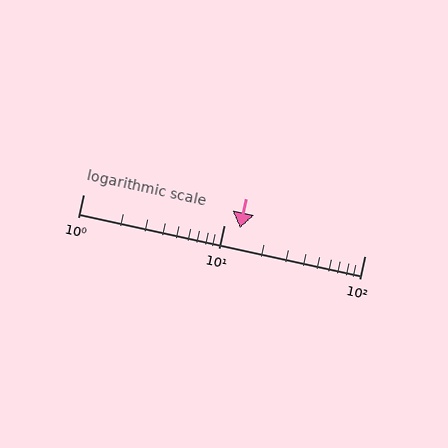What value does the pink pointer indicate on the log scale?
The pointer indicates approximately 13.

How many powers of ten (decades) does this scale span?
The scale spans 2 decades, from 1 to 100.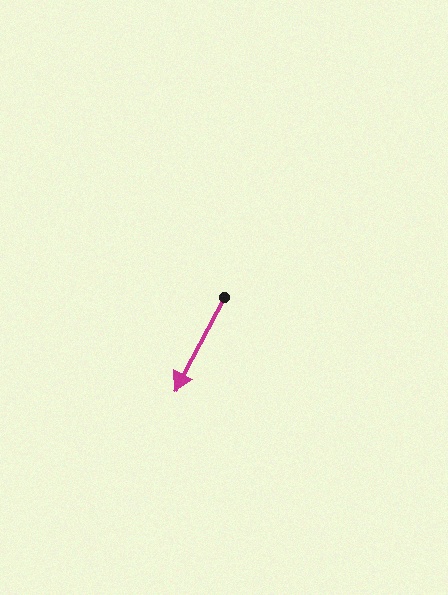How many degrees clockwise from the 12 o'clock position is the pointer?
Approximately 208 degrees.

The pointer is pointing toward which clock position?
Roughly 7 o'clock.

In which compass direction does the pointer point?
Southwest.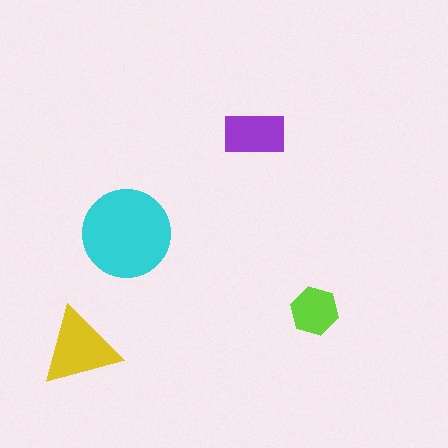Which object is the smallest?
The lime hexagon.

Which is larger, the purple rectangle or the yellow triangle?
The yellow triangle.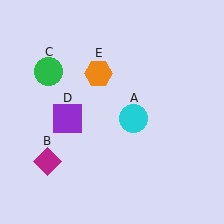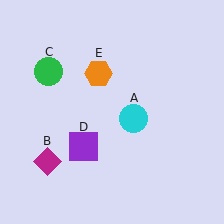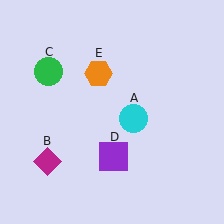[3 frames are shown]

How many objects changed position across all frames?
1 object changed position: purple square (object D).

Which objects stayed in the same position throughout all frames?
Cyan circle (object A) and magenta diamond (object B) and green circle (object C) and orange hexagon (object E) remained stationary.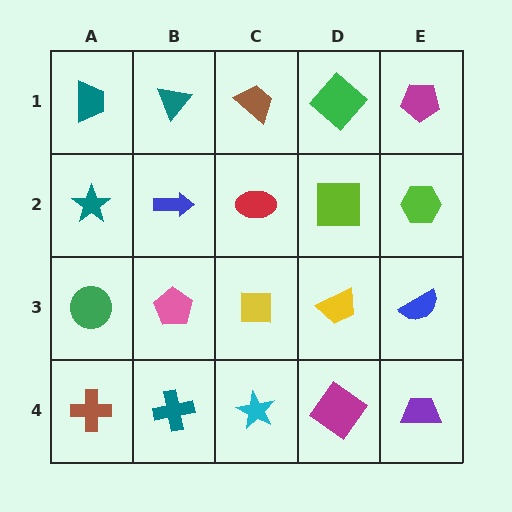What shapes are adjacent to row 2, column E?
A magenta pentagon (row 1, column E), a blue semicircle (row 3, column E), a lime square (row 2, column D).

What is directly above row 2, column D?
A green diamond.